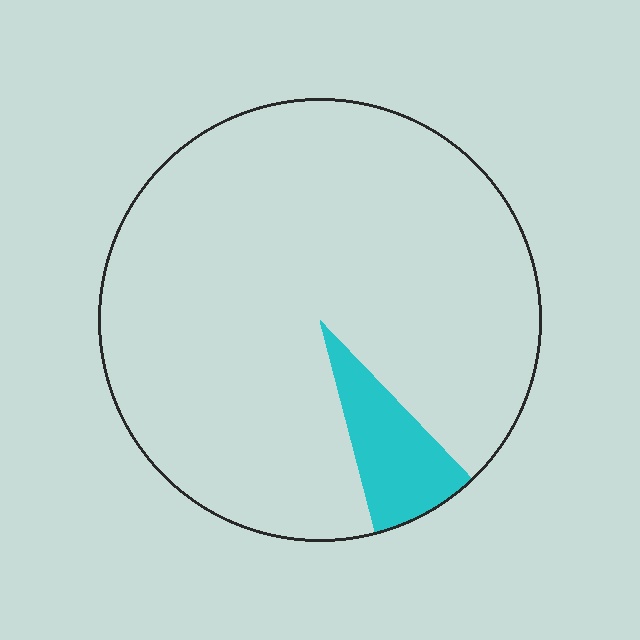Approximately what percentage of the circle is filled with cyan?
Approximately 10%.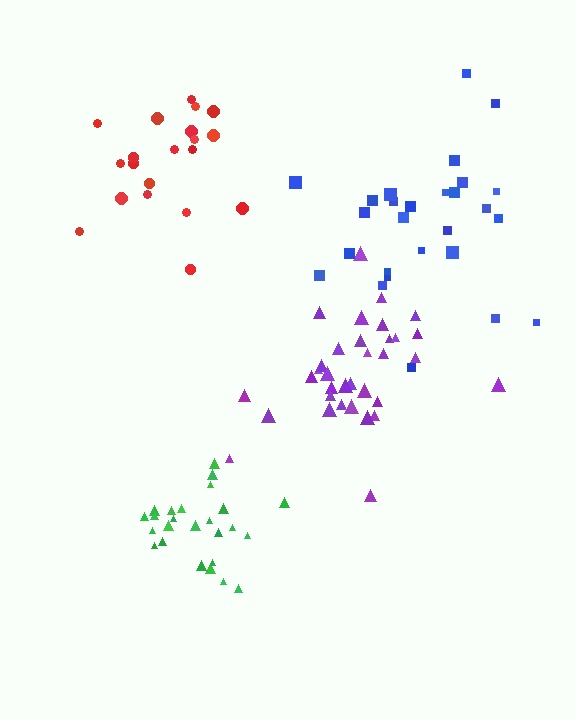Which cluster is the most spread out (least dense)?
Red.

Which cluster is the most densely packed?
Green.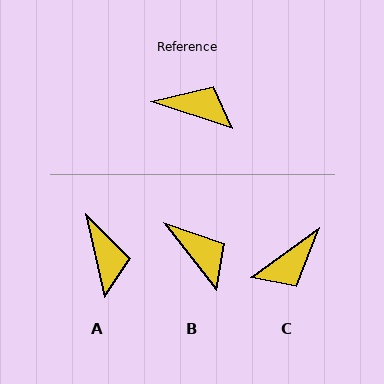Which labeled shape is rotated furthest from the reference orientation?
C, about 125 degrees away.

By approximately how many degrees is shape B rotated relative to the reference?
Approximately 33 degrees clockwise.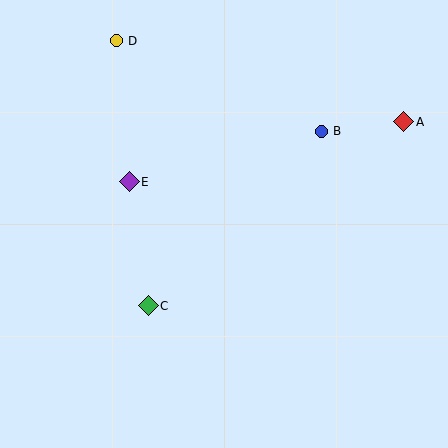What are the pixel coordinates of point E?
Point E is at (129, 182).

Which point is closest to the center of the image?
Point E at (129, 182) is closest to the center.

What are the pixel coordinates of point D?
Point D is at (116, 41).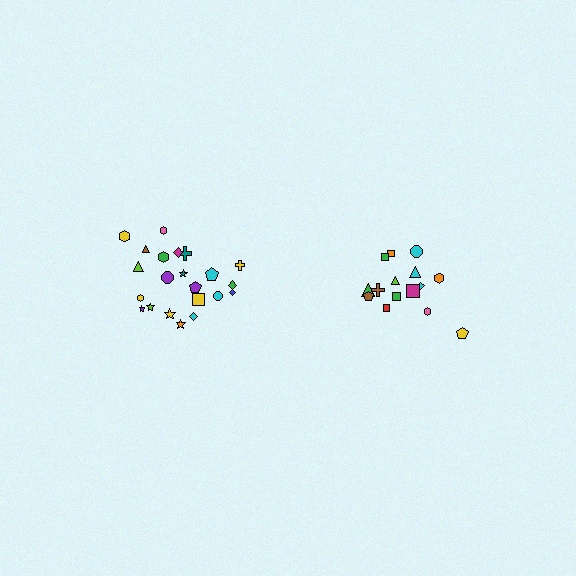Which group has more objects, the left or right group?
The left group.